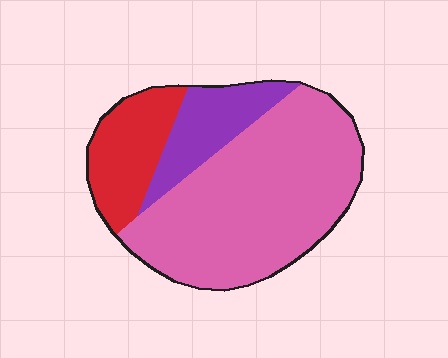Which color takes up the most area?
Pink, at roughly 65%.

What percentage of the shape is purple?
Purple covers around 15% of the shape.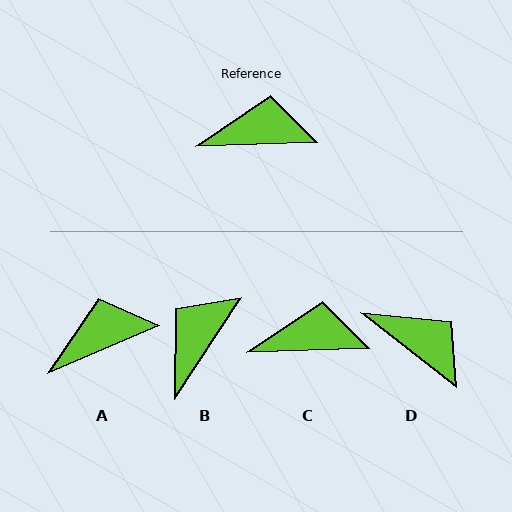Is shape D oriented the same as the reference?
No, it is off by about 40 degrees.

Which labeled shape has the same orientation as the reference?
C.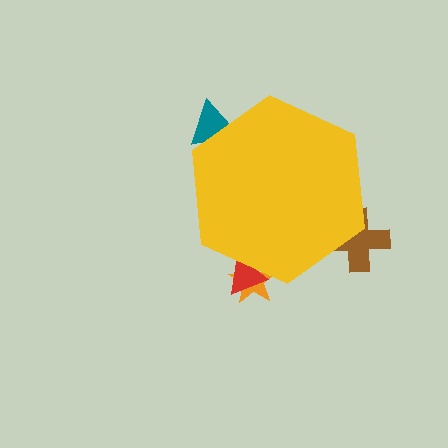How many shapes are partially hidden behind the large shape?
4 shapes are partially hidden.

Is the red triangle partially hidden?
Yes, the red triangle is partially hidden behind the yellow hexagon.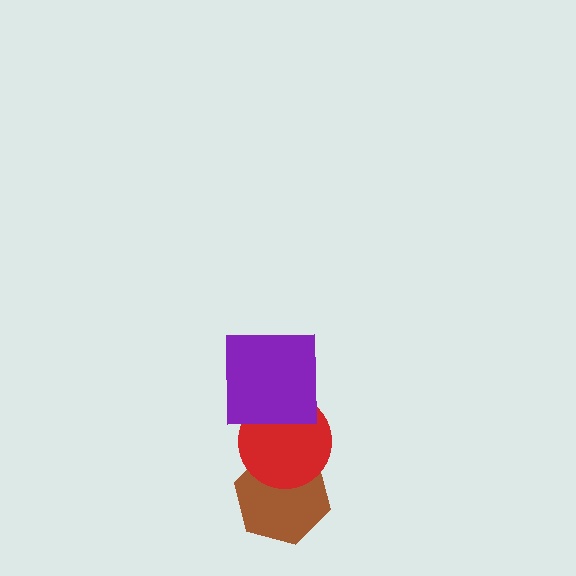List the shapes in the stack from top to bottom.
From top to bottom: the purple square, the red circle, the brown hexagon.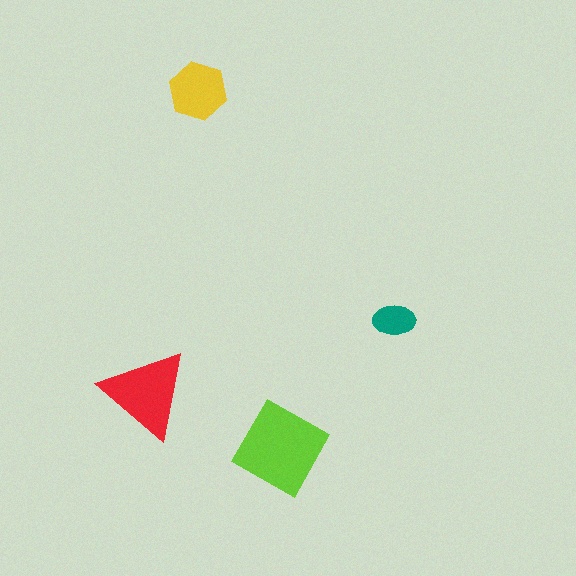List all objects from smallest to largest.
The teal ellipse, the yellow hexagon, the red triangle, the lime square.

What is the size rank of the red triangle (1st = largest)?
2nd.